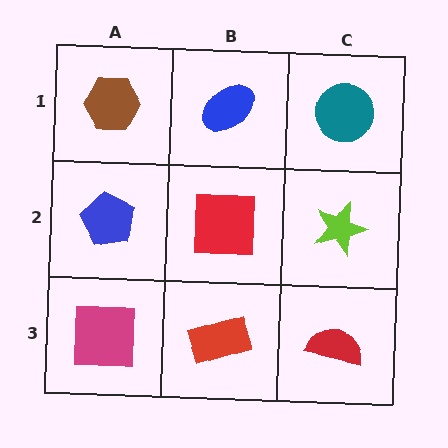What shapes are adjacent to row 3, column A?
A blue pentagon (row 2, column A), a red rectangle (row 3, column B).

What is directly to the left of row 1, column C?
A blue ellipse.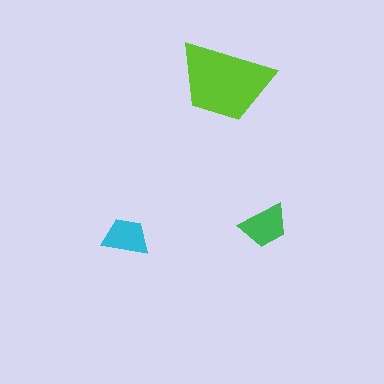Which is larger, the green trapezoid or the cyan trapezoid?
The green one.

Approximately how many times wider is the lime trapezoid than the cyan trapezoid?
About 2 times wider.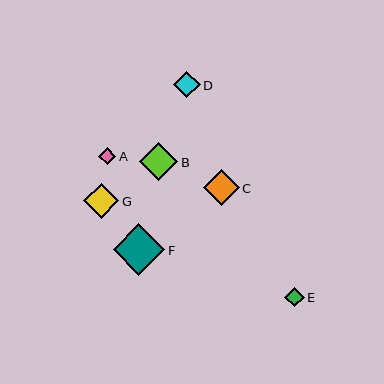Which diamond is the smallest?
Diamond A is the smallest with a size of approximately 17 pixels.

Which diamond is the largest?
Diamond F is the largest with a size of approximately 52 pixels.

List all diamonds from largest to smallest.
From largest to smallest: F, B, C, G, D, E, A.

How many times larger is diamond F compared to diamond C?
Diamond F is approximately 1.4 times the size of diamond C.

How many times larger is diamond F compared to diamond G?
Diamond F is approximately 1.5 times the size of diamond G.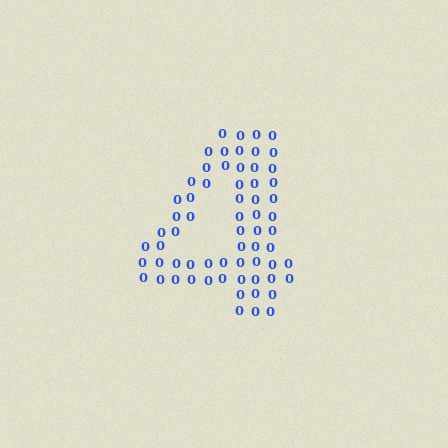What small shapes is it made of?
It is made of small digit 0's.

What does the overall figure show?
The overall figure shows the digit 4.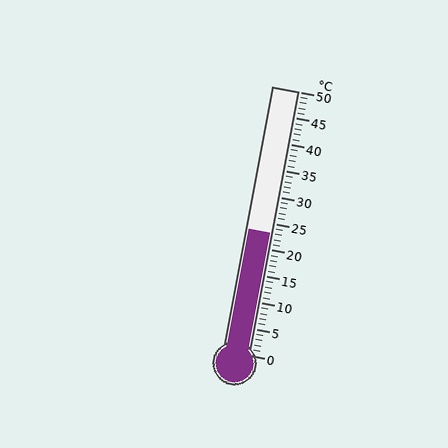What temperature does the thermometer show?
The thermometer shows approximately 23°C.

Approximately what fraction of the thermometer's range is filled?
The thermometer is filled to approximately 45% of its range.